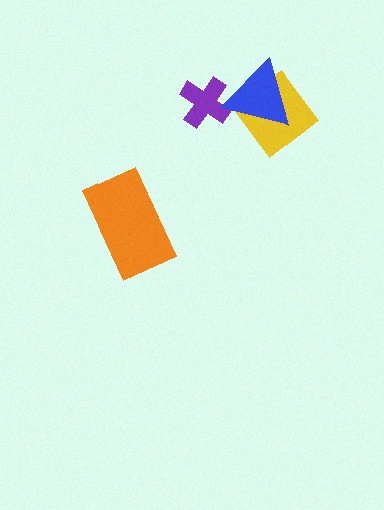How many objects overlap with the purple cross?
1 object overlaps with the purple cross.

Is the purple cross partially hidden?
Yes, it is partially covered by another shape.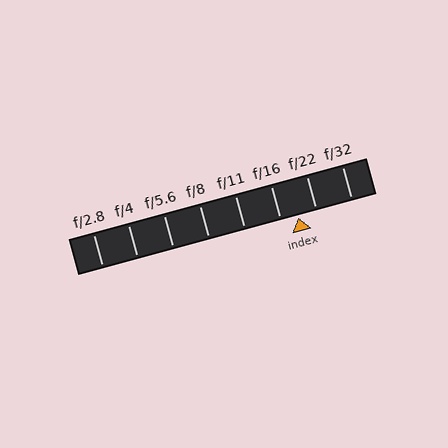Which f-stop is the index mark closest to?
The index mark is closest to f/22.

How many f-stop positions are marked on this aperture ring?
There are 8 f-stop positions marked.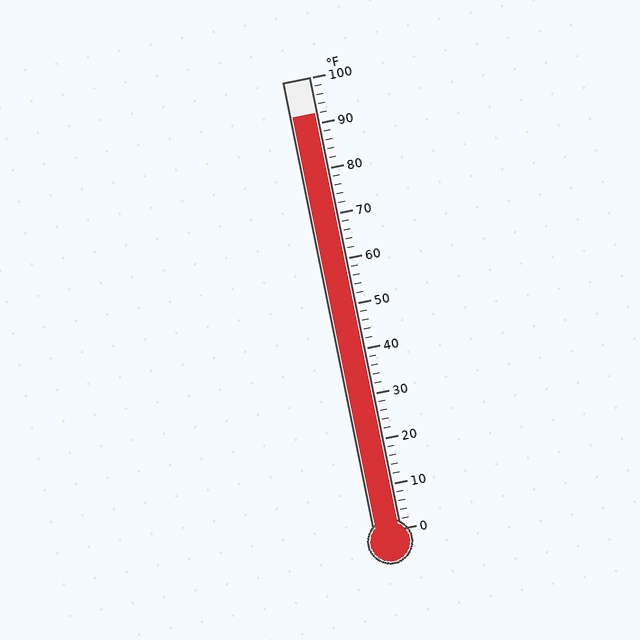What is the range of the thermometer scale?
The thermometer scale ranges from 0°F to 100°F.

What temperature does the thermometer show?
The thermometer shows approximately 92°F.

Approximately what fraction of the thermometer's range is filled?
The thermometer is filled to approximately 90% of its range.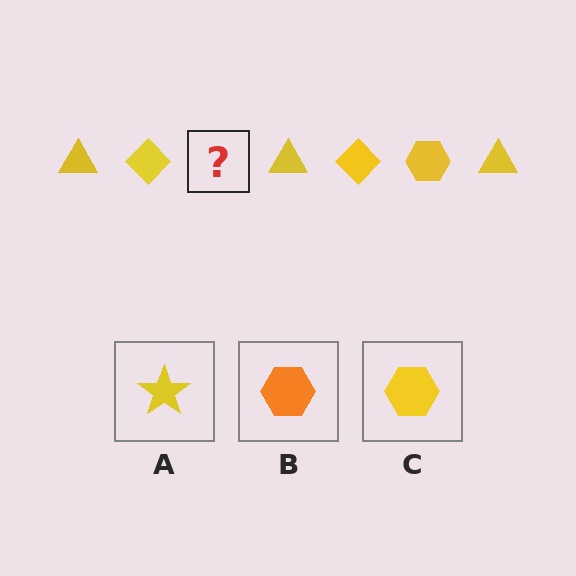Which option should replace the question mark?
Option C.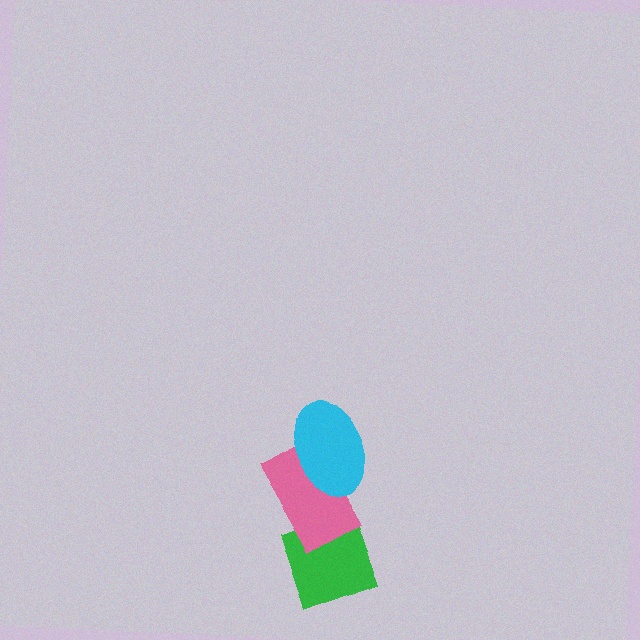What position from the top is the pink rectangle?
The pink rectangle is 2nd from the top.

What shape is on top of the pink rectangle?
The cyan ellipse is on top of the pink rectangle.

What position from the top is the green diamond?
The green diamond is 3rd from the top.